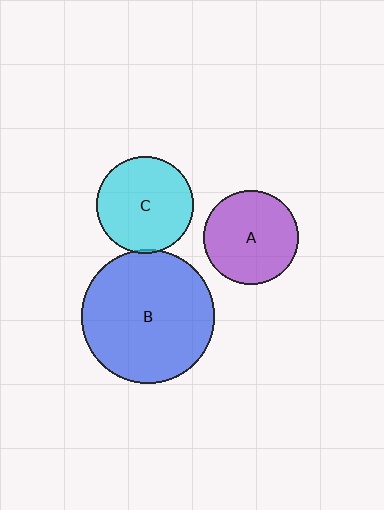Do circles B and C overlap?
Yes.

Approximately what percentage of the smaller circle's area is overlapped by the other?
Approximately 5%.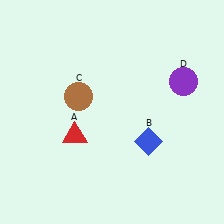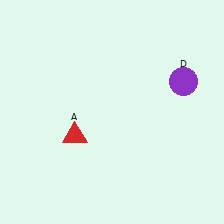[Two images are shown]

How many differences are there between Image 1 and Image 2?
There are 2 differences between the two images.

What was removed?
The brown circle (C), the blue diamond (B) were removed in Image 2.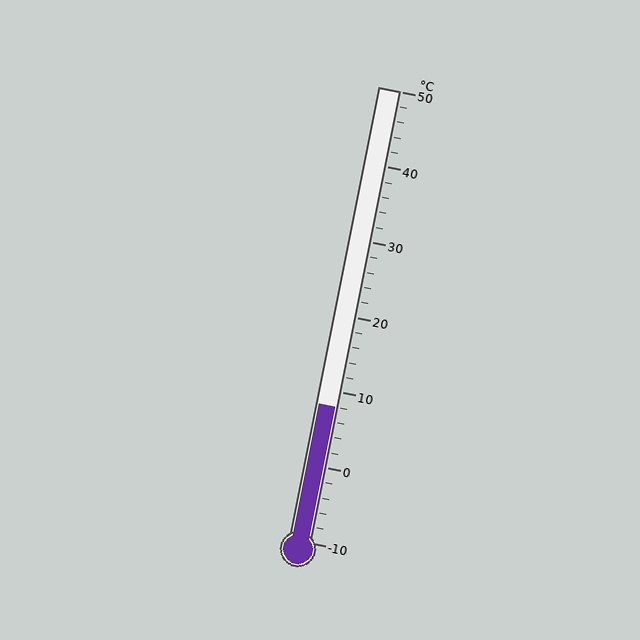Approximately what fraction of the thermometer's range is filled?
The thermometer is filled to approximately 30% of its range.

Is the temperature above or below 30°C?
The temperature is below 30°C.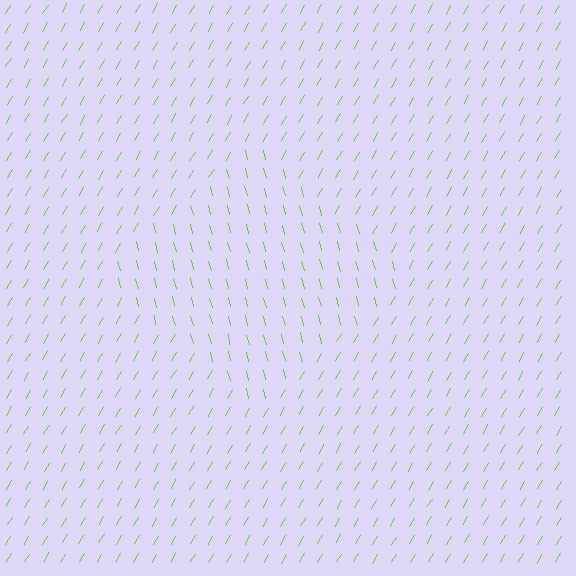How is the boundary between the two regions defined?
The boundary is defined purely by a change in line orientation (approximately 45 degrees difference). All lines are the same color and thickness.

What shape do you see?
I see a diamond.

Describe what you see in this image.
The image is filled with small lime line segments. A diamond region in the image has lines oriented differently from the surrounding lines, creating a visible texture boundary.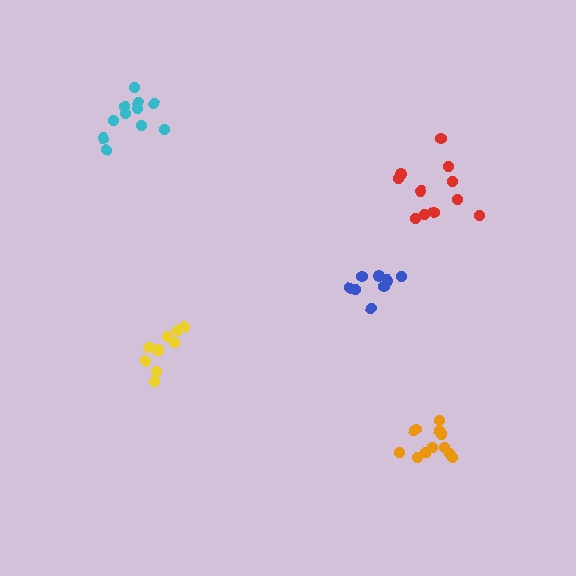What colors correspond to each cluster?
The clusters are colored: yellow, red, blue, cyan, orange.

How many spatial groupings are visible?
There are 5 spatial groupings.